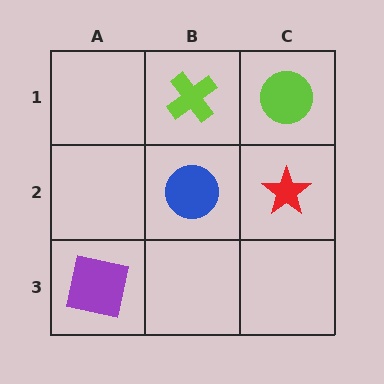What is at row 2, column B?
A blue circle.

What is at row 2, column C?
A red star.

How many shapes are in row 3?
1 shape.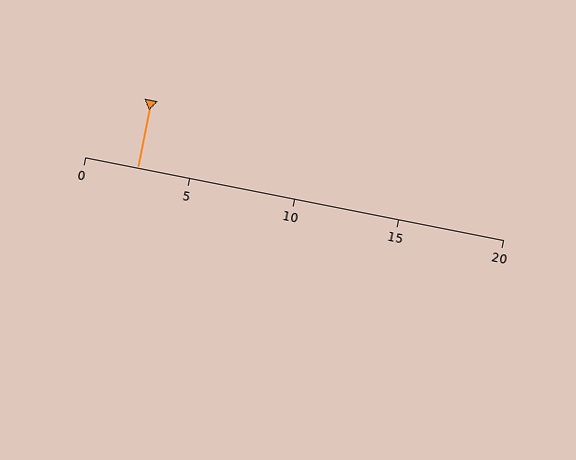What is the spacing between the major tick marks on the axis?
The major ticks are spaced 5 apart.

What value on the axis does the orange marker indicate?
The marker indicates approximately 2.5.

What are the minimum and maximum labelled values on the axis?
The axis runs from 0 to 20.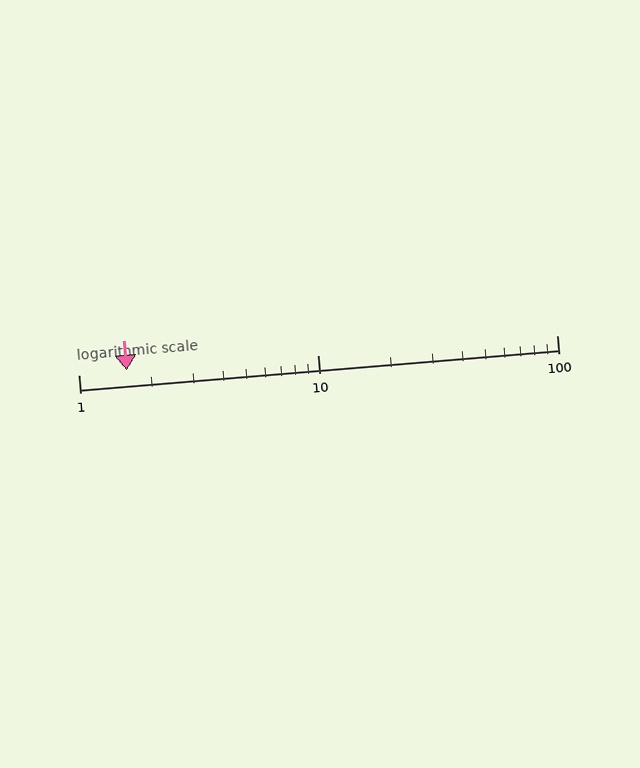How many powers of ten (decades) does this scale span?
The scale spans 2 decades, from 1 to 100.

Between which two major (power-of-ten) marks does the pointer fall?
The pointer is between 1 and 10.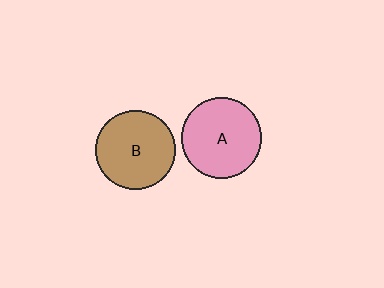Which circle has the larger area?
Circle A (pink).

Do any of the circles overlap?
No, none of the circles overlap.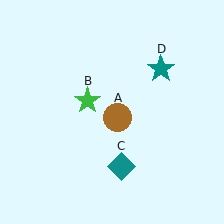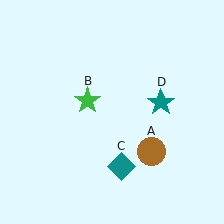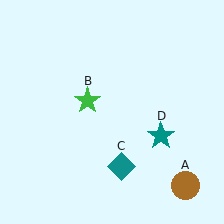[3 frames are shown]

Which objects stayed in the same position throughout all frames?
Green star (object B) and teal diamond (object C) remained stationary.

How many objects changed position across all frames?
2 objects changed position: brown circle (object A), teal star (object D).